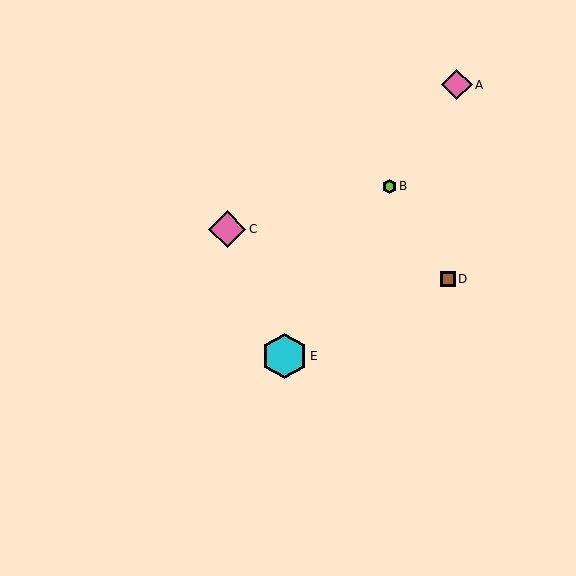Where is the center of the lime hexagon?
The center of the lime hexagon is at (389, 187).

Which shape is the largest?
The cyan hexagon (labeled E) is the largest.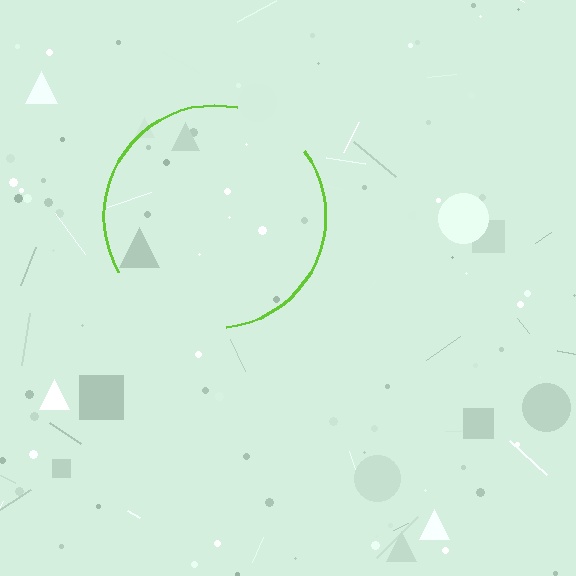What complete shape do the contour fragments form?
The contour fragments form a circle.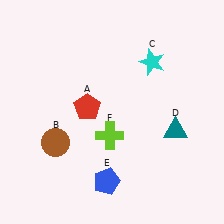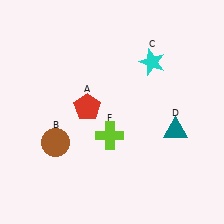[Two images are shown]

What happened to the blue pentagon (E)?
The blue pentagon (E) was removed in Image 2. It was in the bottom-left area of Image 1.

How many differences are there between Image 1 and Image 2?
There is 1 difference between the two images.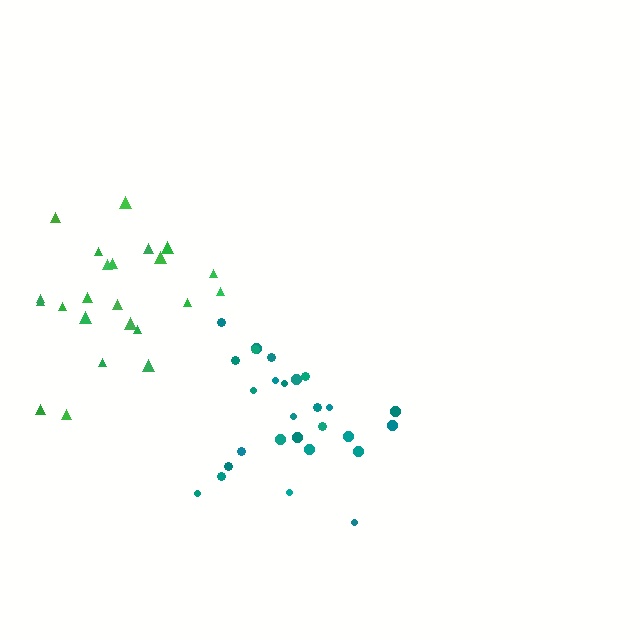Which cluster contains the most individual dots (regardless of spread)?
Teal (27).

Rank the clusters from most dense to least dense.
teal, green.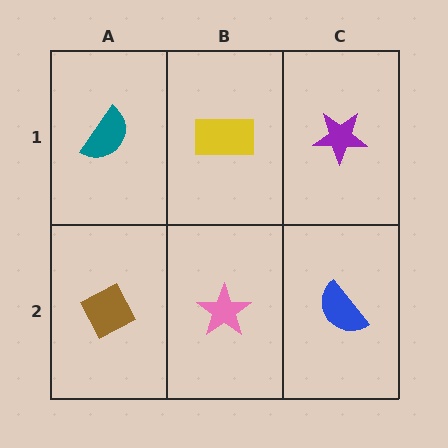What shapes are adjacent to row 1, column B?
A pink star (row 2, column B), a teal semicircle (row 1, column A), a purple star (row 1, column C).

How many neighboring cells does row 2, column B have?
3.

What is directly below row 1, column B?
A pink star.